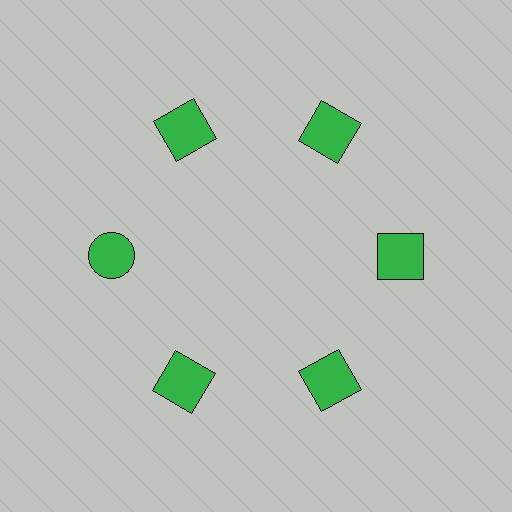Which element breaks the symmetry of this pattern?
The green circle at roughly the 9 o'clock position breaks the symmetry. All other shapes are green squares.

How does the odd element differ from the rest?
It has a different shape: circle instead of square.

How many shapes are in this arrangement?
There are 6 shapes arranged in a ring pattern.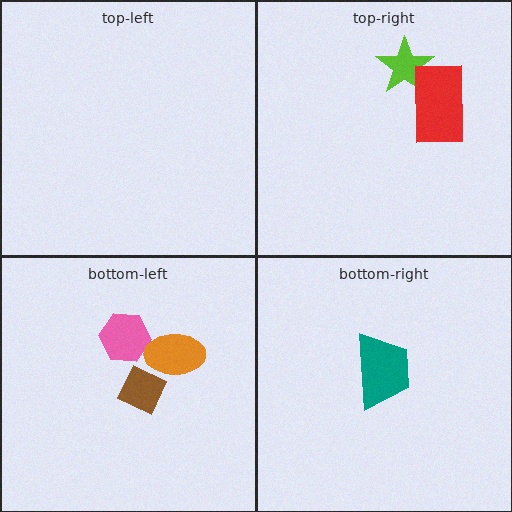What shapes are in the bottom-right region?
The teal trapezoid.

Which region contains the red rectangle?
The top-right region.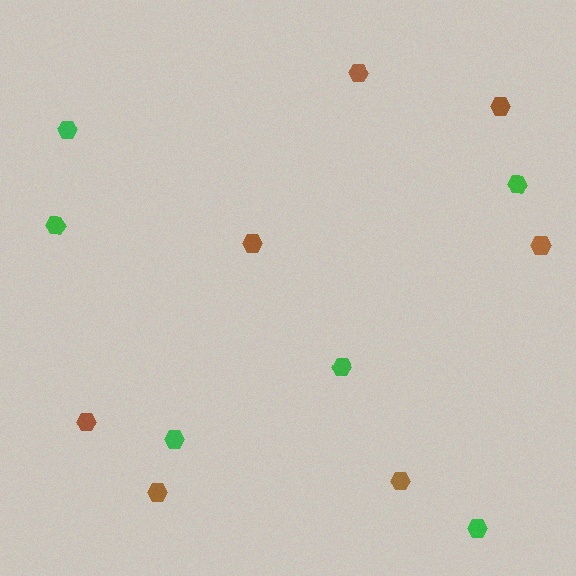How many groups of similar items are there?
There are 2 groups: one group of green hexagons (6) and one group of brown hexagons (7).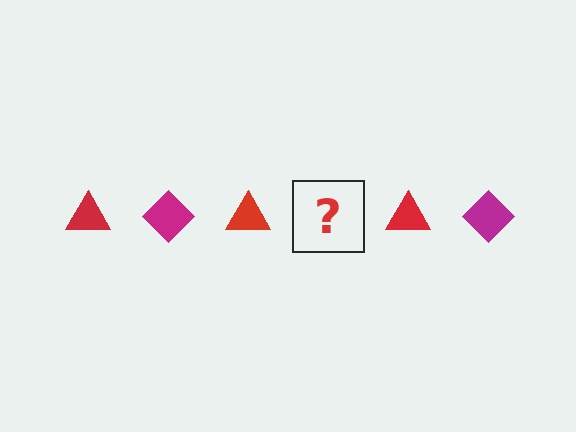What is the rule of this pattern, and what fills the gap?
The rule is that the pattern alternates between red triangle and magenta diamond. The gap should be filled with a magenta diamond.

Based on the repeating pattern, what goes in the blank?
The blank should be a magenta diamond.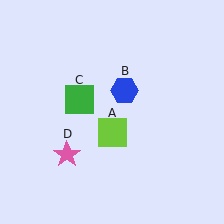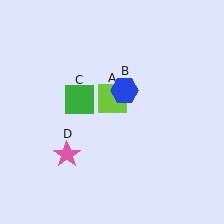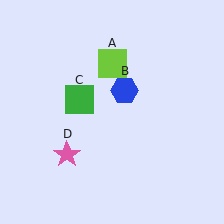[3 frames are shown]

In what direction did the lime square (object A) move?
The lime square (object A) moved up.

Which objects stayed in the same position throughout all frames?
Blue hexagon (object B) and green square (object C) and pink star (object D) remained stationary.